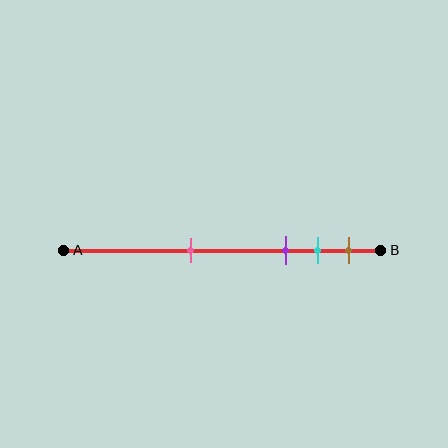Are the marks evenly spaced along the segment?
No, the marks are not evenly spaced.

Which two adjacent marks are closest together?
The cyan and brown marks are the closest adjacent pair.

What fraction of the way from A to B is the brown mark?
The brown mark is approximately 90% (0.9) of the way from A to B.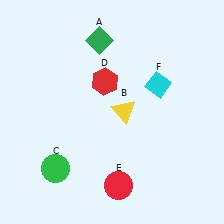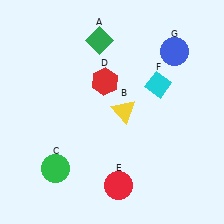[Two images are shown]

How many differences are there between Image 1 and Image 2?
There is 1 difference between the two images.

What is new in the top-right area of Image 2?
A blue circle (G) was added in the top-right area of Image 2.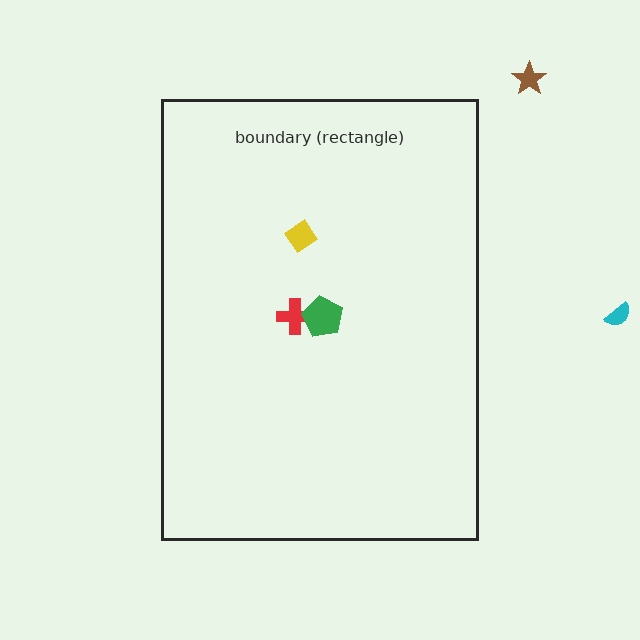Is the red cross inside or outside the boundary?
Inside.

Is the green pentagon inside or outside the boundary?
Inside.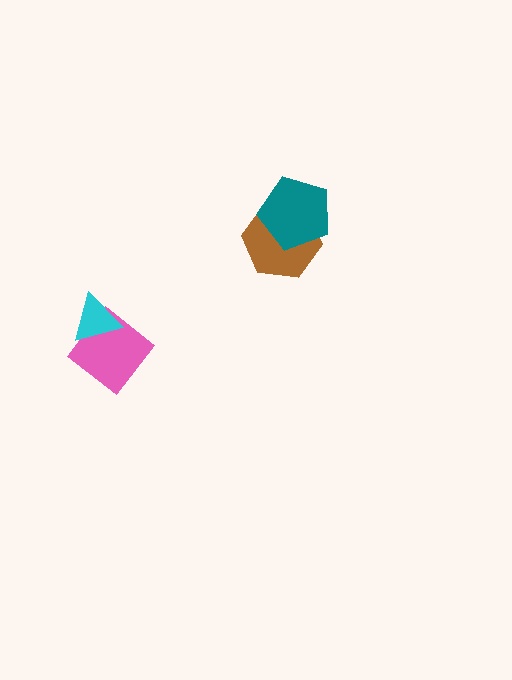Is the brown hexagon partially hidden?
Yes, it is partially covered by another shape.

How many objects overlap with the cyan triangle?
1 object overlaps with the cyan triangle.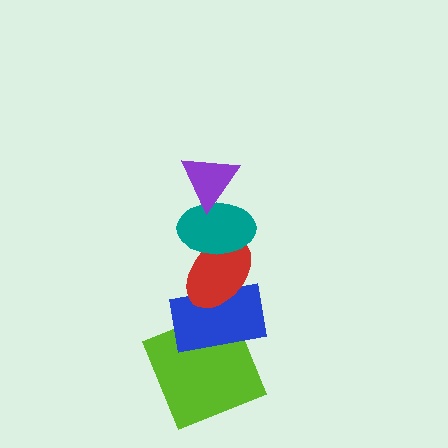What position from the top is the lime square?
The lime square is 5th from the top.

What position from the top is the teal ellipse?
The teal ellipse is 2nd from the top.